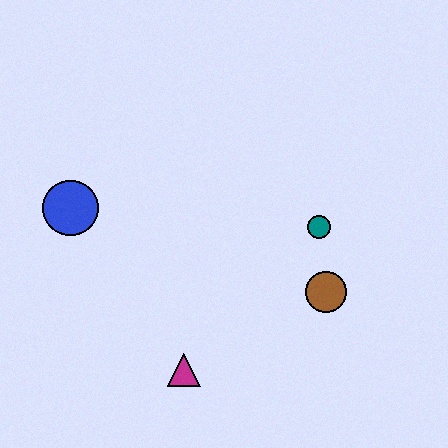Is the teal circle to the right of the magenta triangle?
Yes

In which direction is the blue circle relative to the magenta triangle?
The blue circle is above the magenta triangle.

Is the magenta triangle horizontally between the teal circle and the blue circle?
Yes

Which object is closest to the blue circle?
The magenta triangle is closest to the blue circle.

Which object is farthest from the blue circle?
The brown circle is farthest from the blue circle.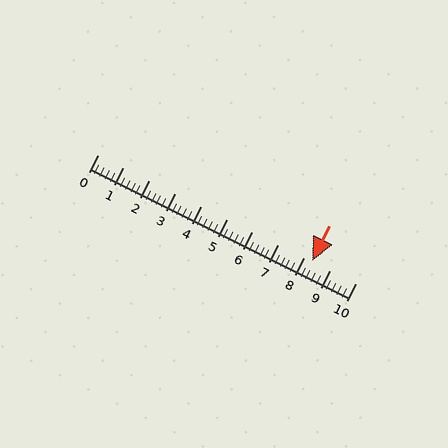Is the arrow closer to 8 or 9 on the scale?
The arrow is closer to 8.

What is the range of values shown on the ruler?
The ruler shows values from 0 to 10.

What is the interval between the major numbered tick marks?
The major tick marks are spaced 1 units apart.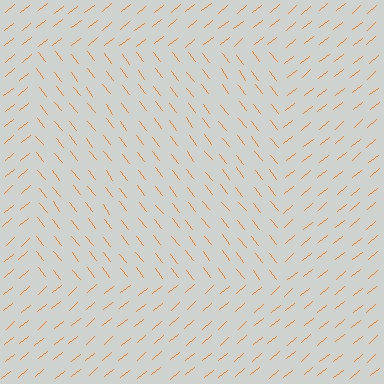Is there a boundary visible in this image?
Yes, there is a texture boundary formed by a change in line orientation.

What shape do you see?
I see a rectangle.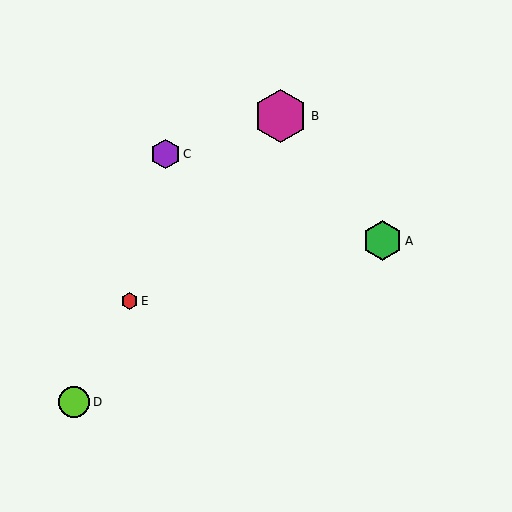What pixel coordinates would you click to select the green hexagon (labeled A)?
Click at (382, 241) to select the green hexagon A.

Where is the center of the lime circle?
The center of the lime circle is at (74, 402).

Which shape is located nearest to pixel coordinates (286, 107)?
The magenta hexagon (labeled B) at (281, 116) is nearest to that location.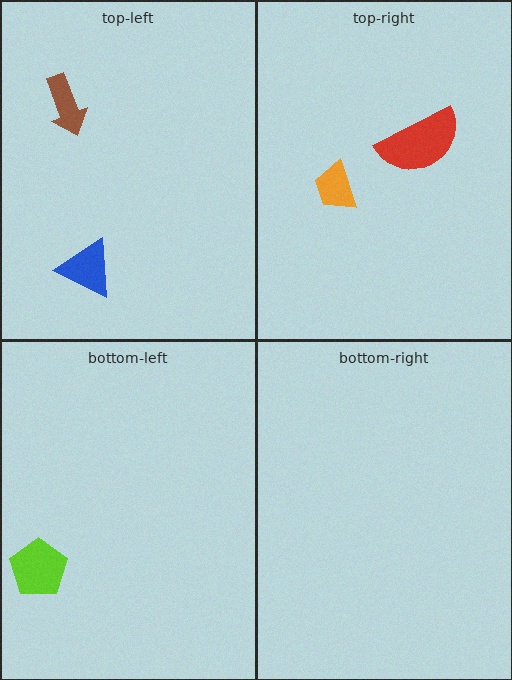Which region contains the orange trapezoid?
The top-right region.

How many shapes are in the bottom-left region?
1.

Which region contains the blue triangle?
The top-left region.